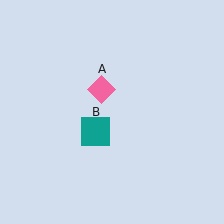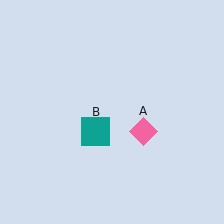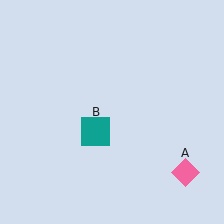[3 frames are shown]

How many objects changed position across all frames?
1 object changed position: pink diamond (object A).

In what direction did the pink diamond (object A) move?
The pink diamond (object A) moved down and to the right.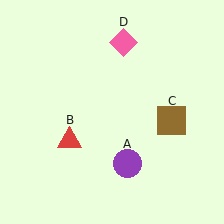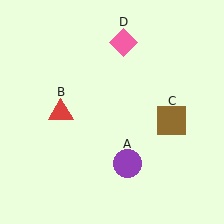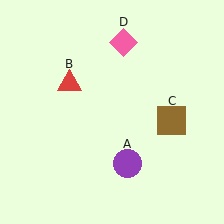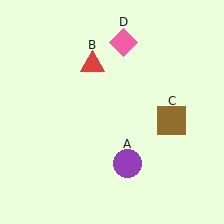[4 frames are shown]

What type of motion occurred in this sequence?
The red triangle (object B) rotated clockwise around the center of the scene.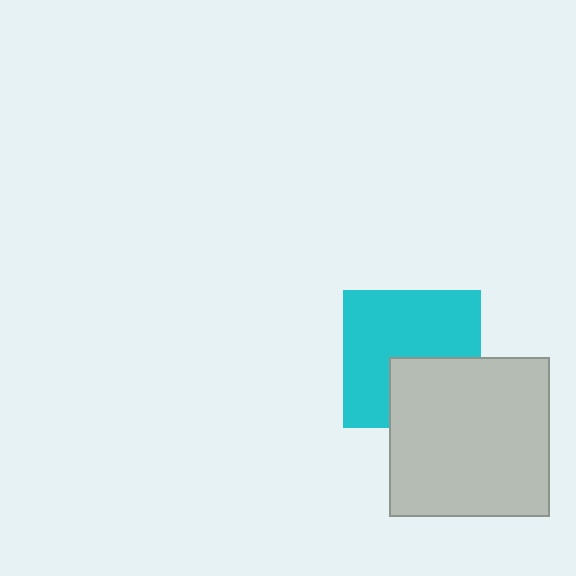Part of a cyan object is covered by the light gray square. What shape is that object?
It is a square.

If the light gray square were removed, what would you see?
You would see the complete cyan square.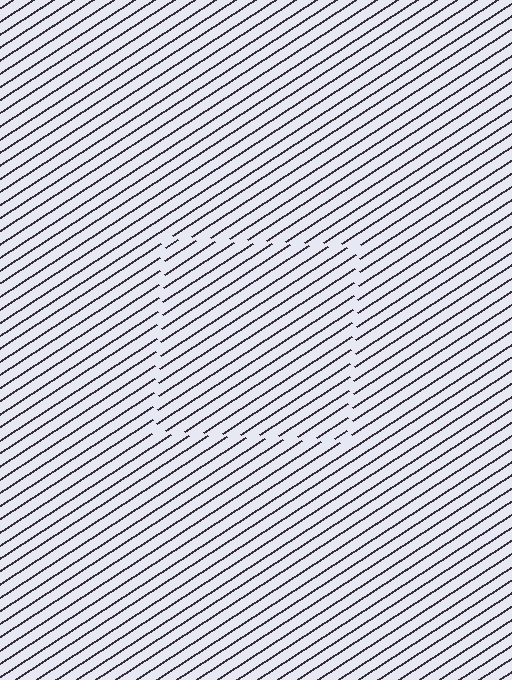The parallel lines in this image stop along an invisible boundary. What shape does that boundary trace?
An illusory square. The interior of the shape contains the same grating, shifted by half a period — the contour is defined by the phase discontinuity where line-ends from the inner and outer gratings abut.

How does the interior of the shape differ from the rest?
The interior of the shape contains the same grating, shifted by half a period — the contour is defined by the phase discontinuity where line-ends from the inner and outer gratings abut.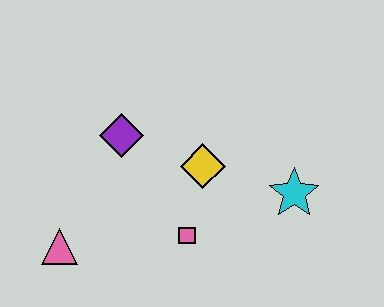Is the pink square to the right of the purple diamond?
Yes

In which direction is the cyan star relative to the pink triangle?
The cyan star is to the right of the pink triangle.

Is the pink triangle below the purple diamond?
Yes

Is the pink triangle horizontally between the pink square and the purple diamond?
No